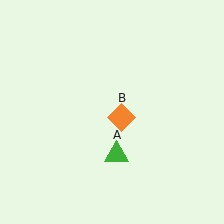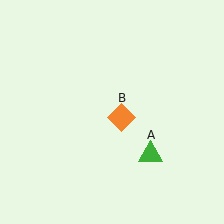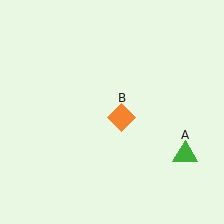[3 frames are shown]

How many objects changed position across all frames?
1 object changed position: green triangle (object A).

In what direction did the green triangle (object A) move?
The green triangle (object A) moved right.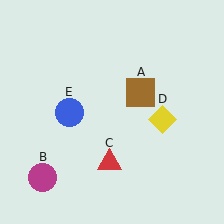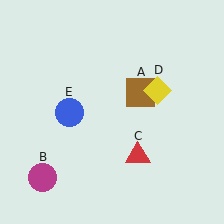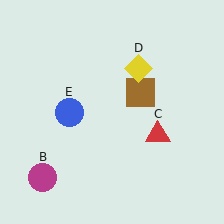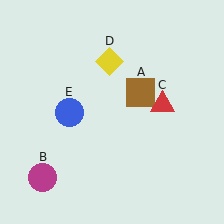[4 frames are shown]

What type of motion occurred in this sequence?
The red triangle (object C), yellow diamond (object D) rotated counterclockwise around the center of the scene.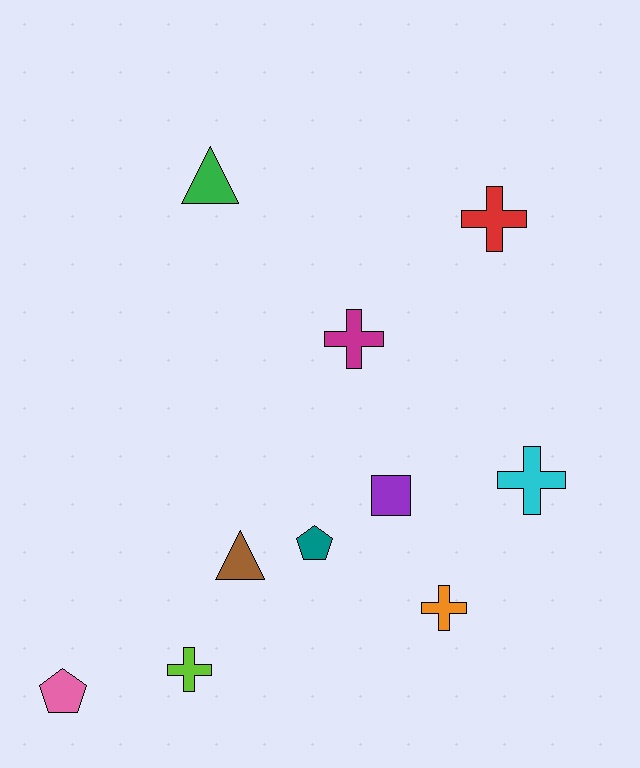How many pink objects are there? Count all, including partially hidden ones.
There is 1 pink object.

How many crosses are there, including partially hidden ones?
There are 5 crosses.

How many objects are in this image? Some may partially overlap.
There are 10 objects.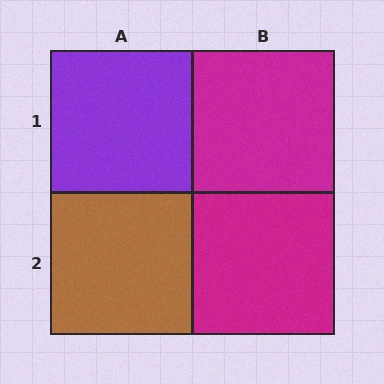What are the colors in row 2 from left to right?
Brown, magenta.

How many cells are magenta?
2 cells are magenta.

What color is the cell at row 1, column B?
Magenta.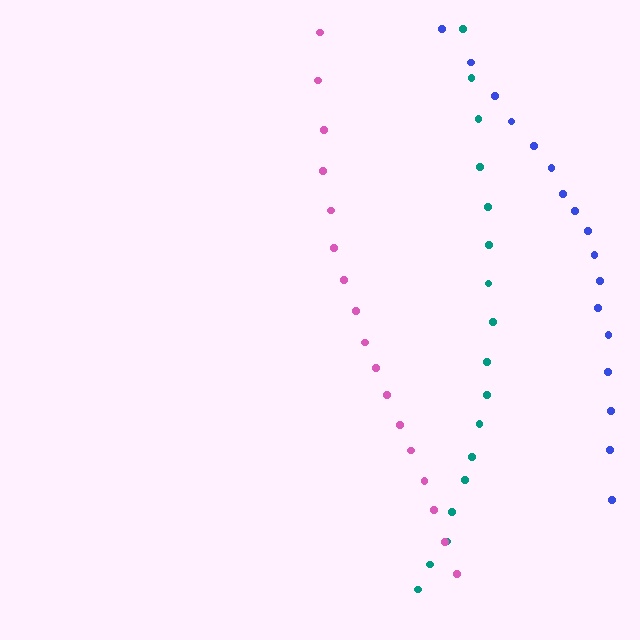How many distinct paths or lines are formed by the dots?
There are 3 distinct paths.